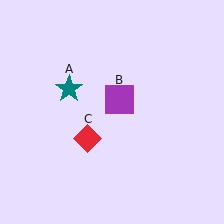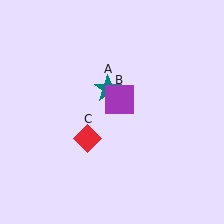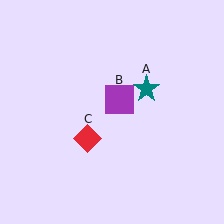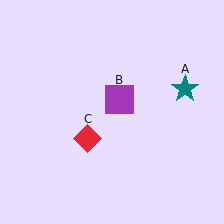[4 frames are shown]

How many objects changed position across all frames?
1 object changed position: teal star (object A).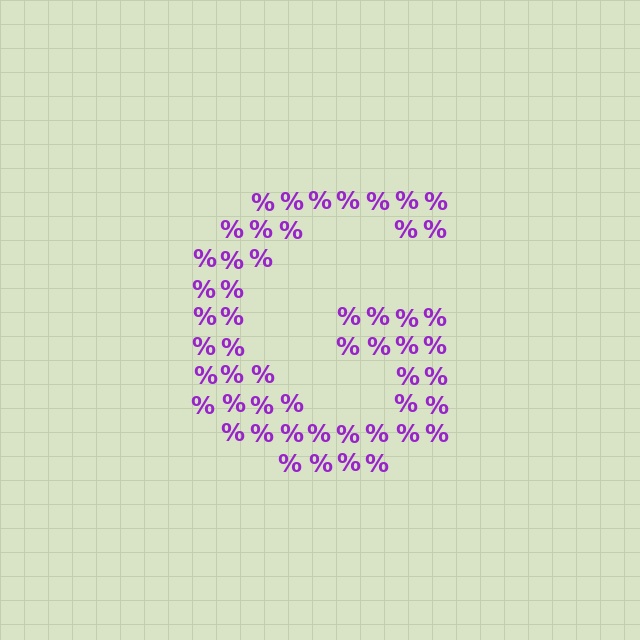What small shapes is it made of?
It is made of small percent signs.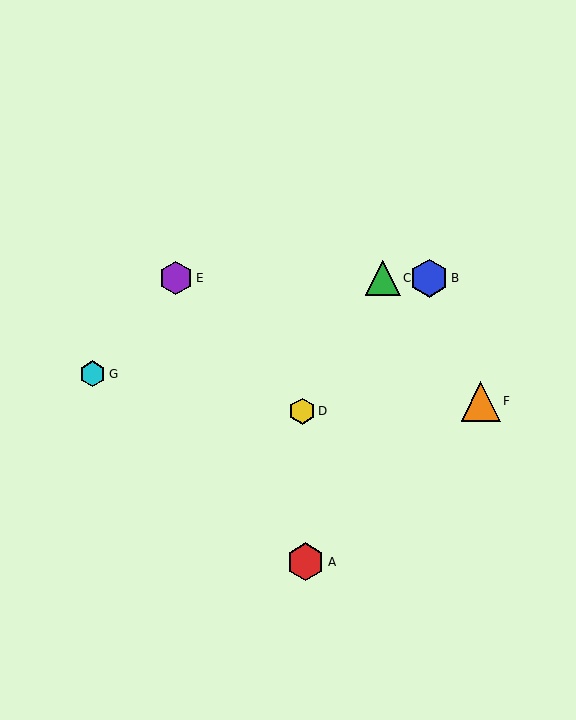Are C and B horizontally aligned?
Yes, both are at y≈278.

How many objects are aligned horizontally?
3 objects (B, C, E) are aligned horizontally.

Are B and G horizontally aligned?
No, B is at y≈278 and G is at y≈374.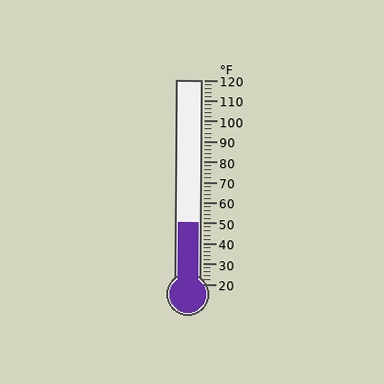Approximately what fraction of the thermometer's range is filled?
The thermometer is filled to approximately 30% of its range.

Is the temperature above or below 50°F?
The temperature is at 50°F.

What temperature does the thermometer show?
The thermometer shows approximately 50°F.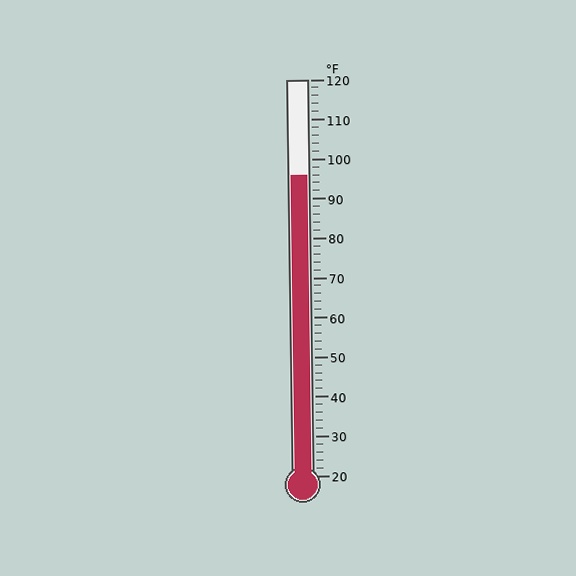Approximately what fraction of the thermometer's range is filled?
The thermometer is filled to approximately 75% of its range.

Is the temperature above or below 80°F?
The temperature is above 80°F.